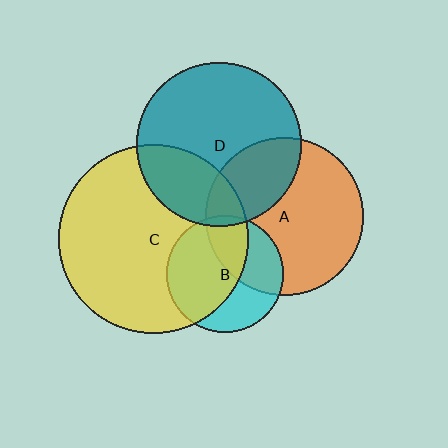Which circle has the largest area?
Circle C (yellow).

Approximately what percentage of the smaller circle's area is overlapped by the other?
Approximately 25%.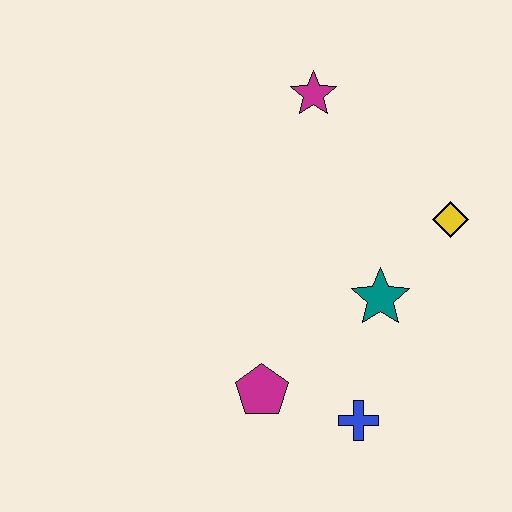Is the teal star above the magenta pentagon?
Yes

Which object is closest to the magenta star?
The yellow diamond is closest to the magenta star.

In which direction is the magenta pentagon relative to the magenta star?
The magenta pentagon is below the magenta star.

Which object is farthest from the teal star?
The magenta star is farthest from the teal star.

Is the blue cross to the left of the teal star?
Yes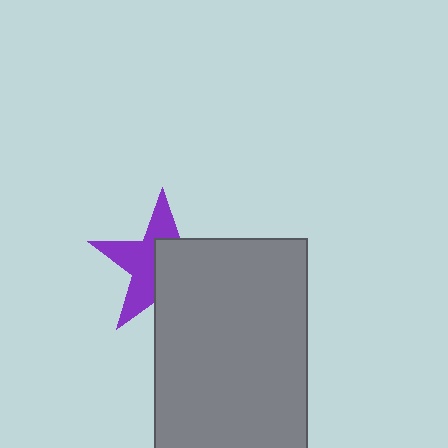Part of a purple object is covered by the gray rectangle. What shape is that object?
It is a star.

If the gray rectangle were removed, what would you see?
You would see the complete purple star.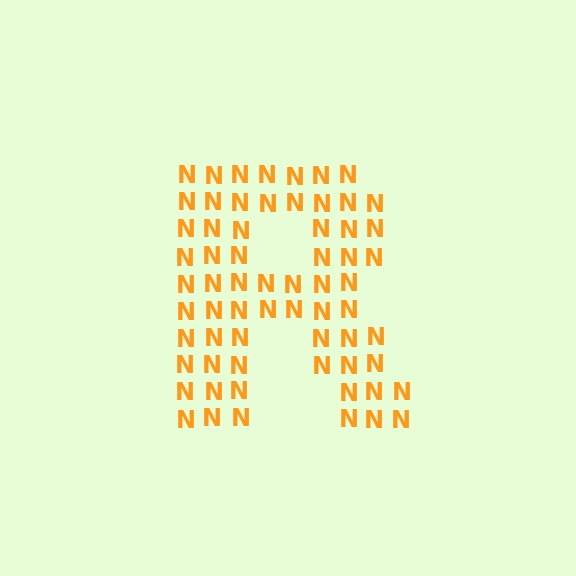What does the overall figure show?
The overall figure shows the letter R.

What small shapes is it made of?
It is made of small letter N's.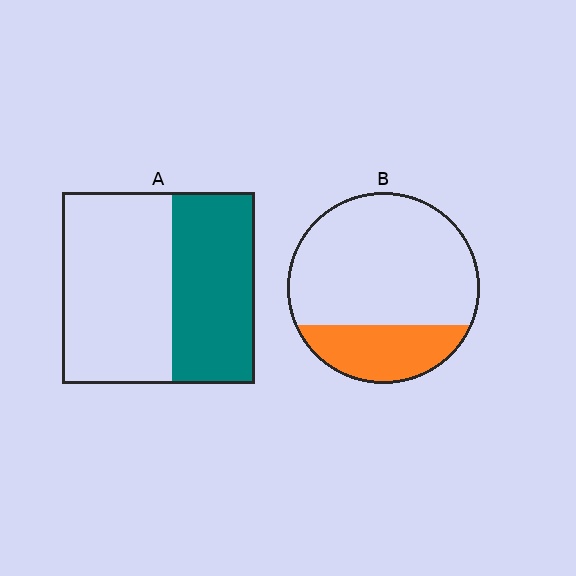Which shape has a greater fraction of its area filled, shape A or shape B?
Shape A.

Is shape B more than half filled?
No.